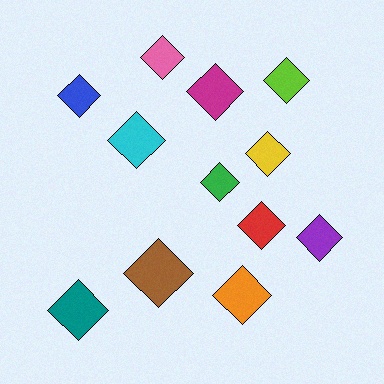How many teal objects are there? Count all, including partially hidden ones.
There is 1 teal object.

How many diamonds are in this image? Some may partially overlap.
There are 12 diamonds.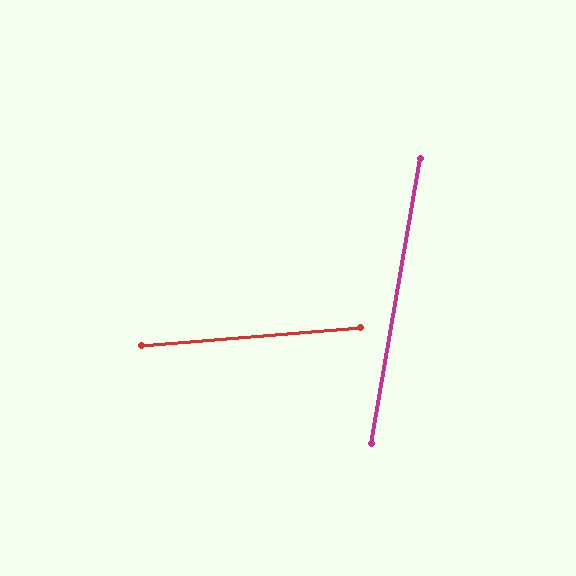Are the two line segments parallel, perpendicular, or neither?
Neither parallel nor perpendicular — they differ by about 75°.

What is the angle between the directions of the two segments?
Approximately 75 degrees.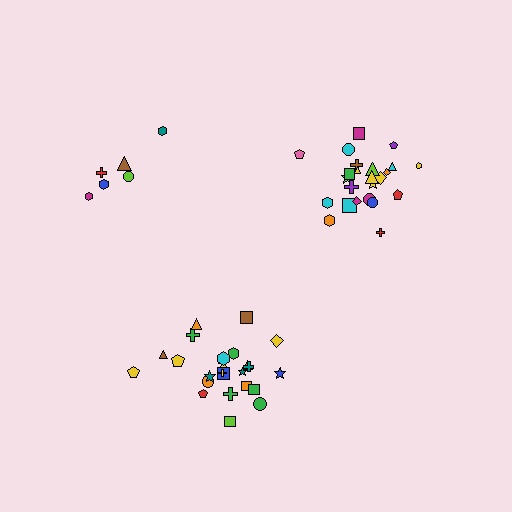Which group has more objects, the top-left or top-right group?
The top-right group.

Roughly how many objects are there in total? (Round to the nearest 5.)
Roughly 55 objects in total.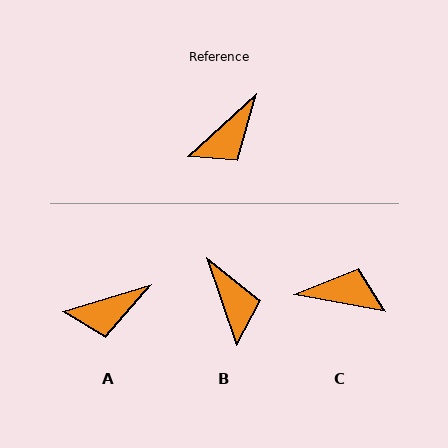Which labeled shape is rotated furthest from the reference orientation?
C, about 127 degrees away.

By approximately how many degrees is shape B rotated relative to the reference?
Approximately 67 degrees counter-clockwise.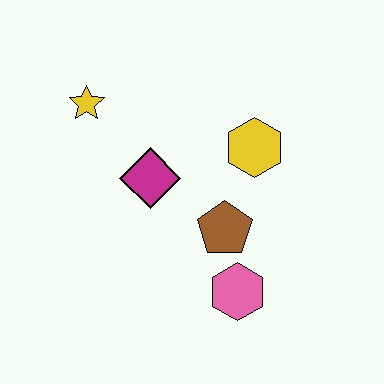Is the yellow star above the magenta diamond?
Yes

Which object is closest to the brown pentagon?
The pink hexagon is closest to the brown pentagon.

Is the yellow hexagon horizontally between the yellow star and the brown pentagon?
No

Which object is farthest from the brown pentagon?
The yellow star is farthest from the brown pentagon.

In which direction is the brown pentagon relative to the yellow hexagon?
The brown pentagon is below the yellow hexagon.